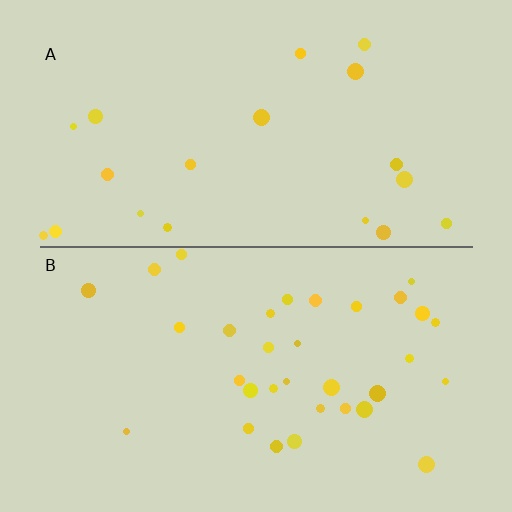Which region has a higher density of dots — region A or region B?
B (the bottom).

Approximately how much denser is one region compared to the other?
Approximately 1.7× — region B over region A.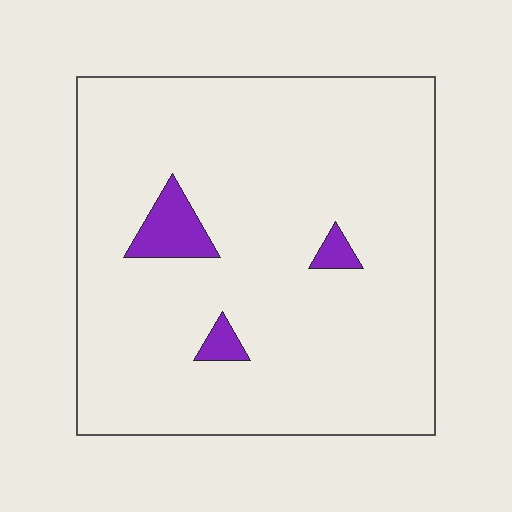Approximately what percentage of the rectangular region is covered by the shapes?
Approximately 5%.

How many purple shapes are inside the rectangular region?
3.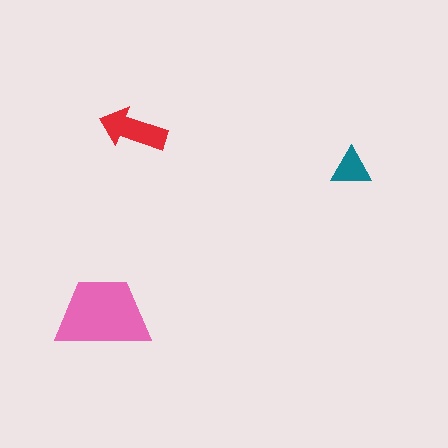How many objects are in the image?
There are 3 objects in the image.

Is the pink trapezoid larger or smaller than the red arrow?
Larger.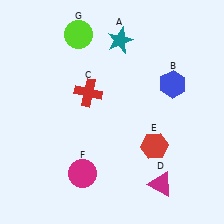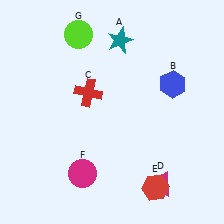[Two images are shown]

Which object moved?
The red hexagon (E) moved down.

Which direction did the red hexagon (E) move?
The red hexagon (E) moved down.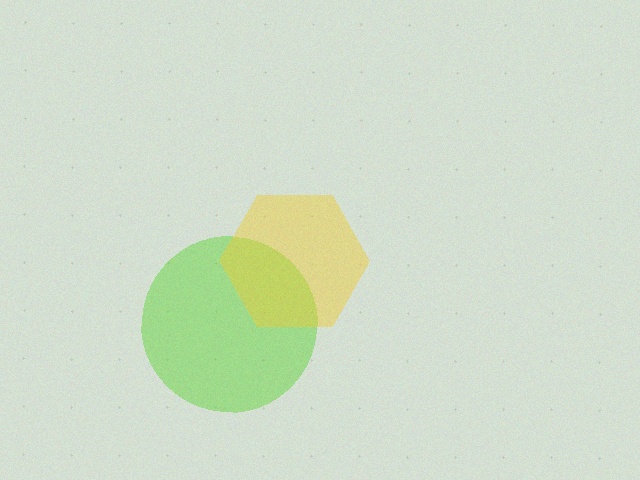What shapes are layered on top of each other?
The layered shapes are: a lime circle, a yellow hexagon.